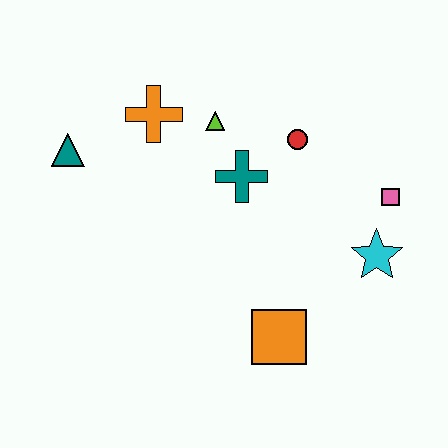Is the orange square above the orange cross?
No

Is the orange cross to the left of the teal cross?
Yes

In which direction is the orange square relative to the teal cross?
The orange square is below the teal cross.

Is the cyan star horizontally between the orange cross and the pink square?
Yes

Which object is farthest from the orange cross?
The cyan star is farthest from the orange cross.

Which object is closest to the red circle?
The teal cross is closest to the red circle.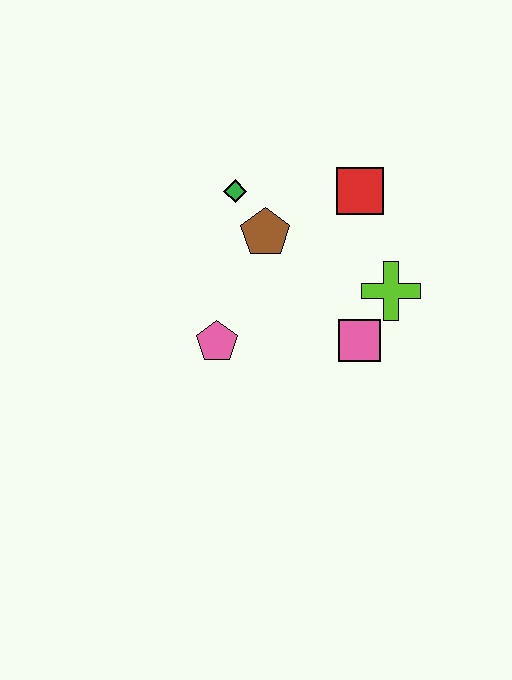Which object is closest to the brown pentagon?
The green diamond is closest to the brown pentagon.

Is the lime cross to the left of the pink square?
No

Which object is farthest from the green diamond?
The pink square is farthest from the green diamond.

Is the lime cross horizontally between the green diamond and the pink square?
No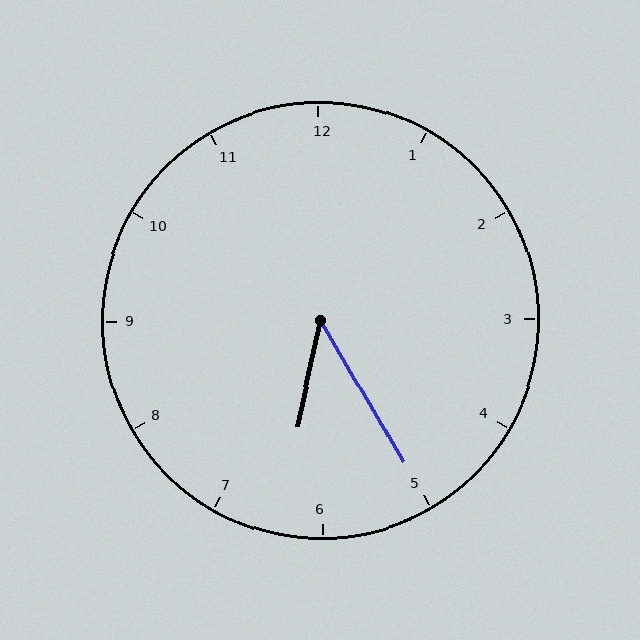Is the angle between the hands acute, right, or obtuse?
It is acute.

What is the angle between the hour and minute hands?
Approximately 42 degrees.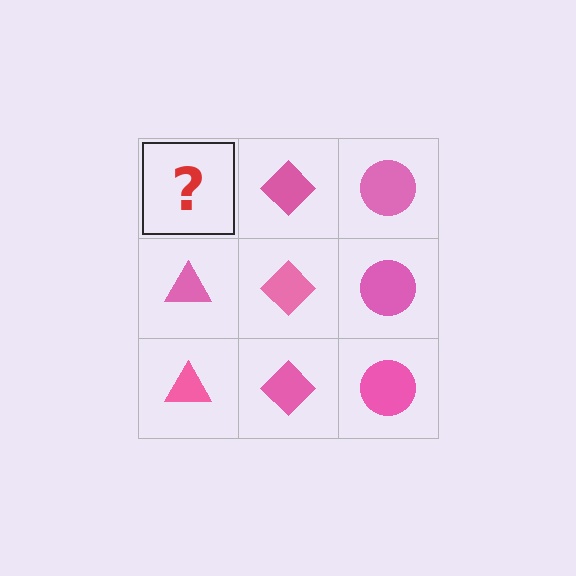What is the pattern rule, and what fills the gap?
The rule is that each column has a consistent shape. The gap should be filled with a pink triangle.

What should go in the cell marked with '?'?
The missing cell should contain a pink triangle.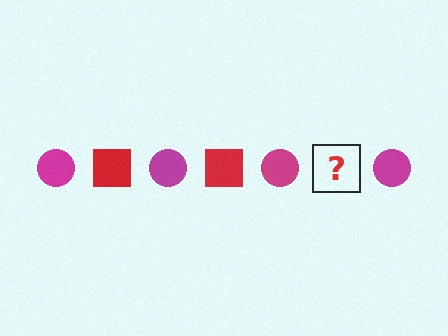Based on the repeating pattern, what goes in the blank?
The blank should be a red square.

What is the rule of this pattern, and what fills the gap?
The rule is that the pattern alternates between magenta circle and red square. The gap should be filled with a red square.